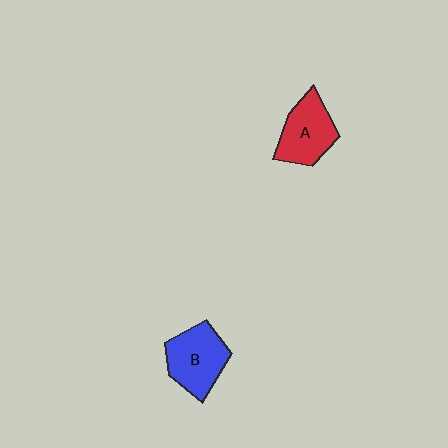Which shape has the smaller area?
Shape A (red).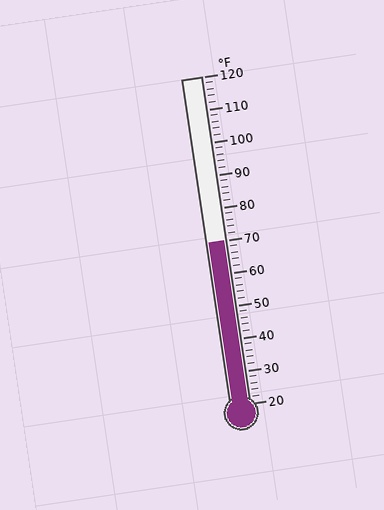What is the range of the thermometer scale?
The thermometer scale ranges from 20°F to 120°F.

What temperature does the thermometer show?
The thermometer shows approximately 70°F.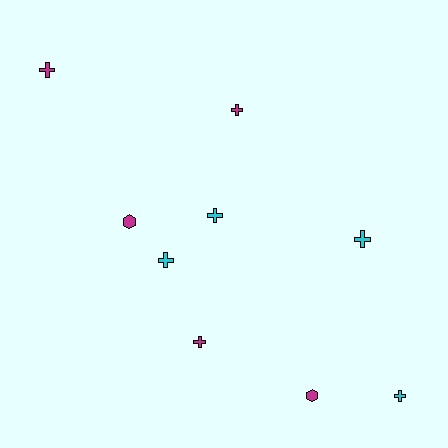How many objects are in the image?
There are 9 objects.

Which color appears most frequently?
Magenta, with 5 objects.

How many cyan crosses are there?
There are 4 cyan crosses.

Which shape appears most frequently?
Cross, with 7 objects.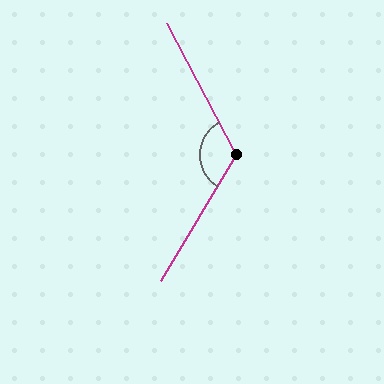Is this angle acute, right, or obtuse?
It is obtuse.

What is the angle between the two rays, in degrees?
Approximately 121 degrees.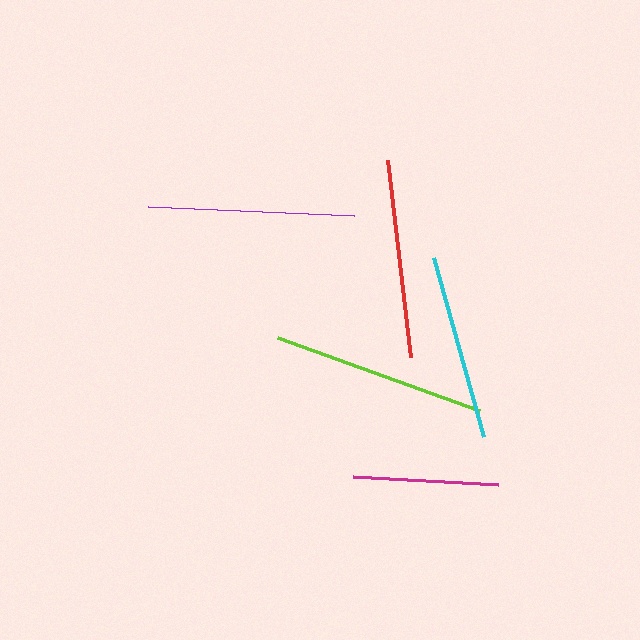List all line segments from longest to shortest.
From longest to shortest: lime, purple, red, cyan, magenta.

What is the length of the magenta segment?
The magenta segment is approximately 146 pixels long.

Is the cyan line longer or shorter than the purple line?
The purple line is longer than the cyan line.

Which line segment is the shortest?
The magenta line is the shortest at approximately 146 pixels.